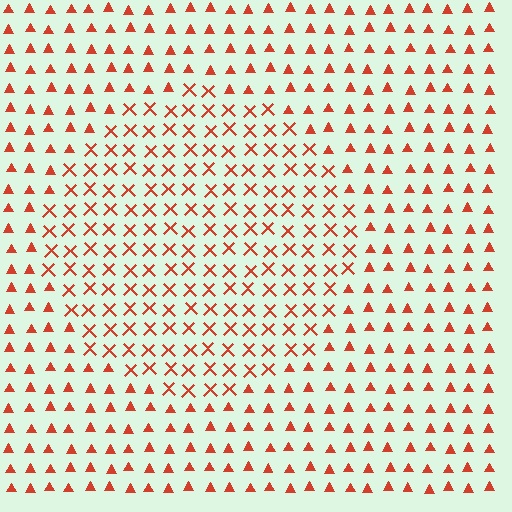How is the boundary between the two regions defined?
The boundary is defined by a change in element shape: X marks inside vs. triangles outside. All elements share the same color and spacing.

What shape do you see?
I see a circle.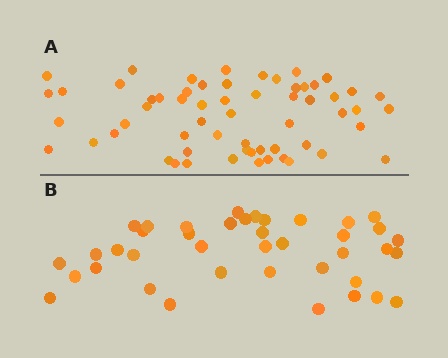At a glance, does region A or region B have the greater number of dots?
Region A (the top region) has more dots.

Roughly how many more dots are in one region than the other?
Region A has approximately 20 more dots than region B.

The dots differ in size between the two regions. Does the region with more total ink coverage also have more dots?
No. Region B has more total ink coverage because its dots are larger, but region A actually contains more individual dots. Total area can be misleading — the number of items is what matters here.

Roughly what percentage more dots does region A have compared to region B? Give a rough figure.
About 50% more.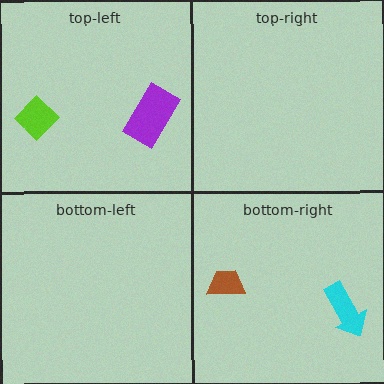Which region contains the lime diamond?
The top-left region.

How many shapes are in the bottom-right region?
2.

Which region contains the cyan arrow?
The bottom-right region.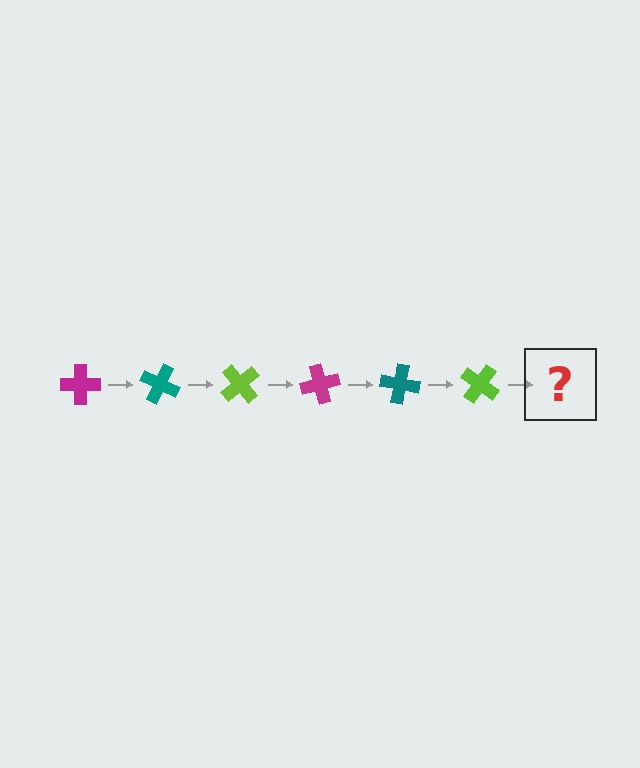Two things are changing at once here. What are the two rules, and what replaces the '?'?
The two rules are that it rotates 25 degrees each step and the color cycles through magenta, teal, and lime. The '?' should be a magenta cross, rotated 150 degrees from the start.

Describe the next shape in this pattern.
It should be a magenta cross, rotated 150 degrees from the start.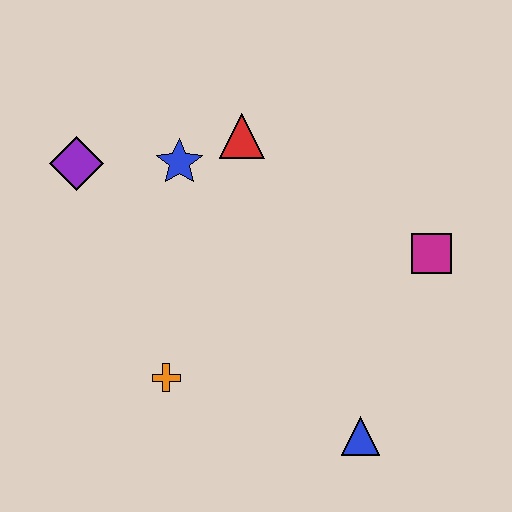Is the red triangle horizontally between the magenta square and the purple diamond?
Yes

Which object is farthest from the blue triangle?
The purple diamond is farthest from the blue triangle.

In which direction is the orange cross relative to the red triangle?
The orange cross is below the red triangle.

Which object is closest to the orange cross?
The blue triangle is closest to the orange cross.